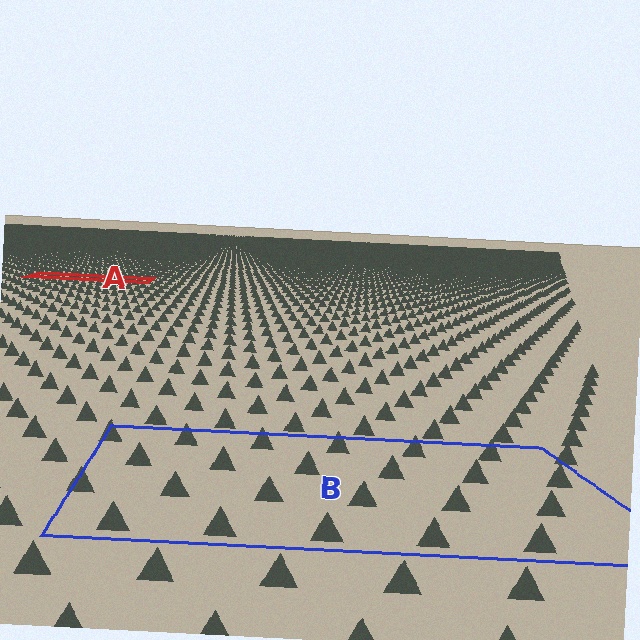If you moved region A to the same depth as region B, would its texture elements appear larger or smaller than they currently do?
They would appear larger. At a closer depth, the same texture elements are projected at a bigger on-screen size.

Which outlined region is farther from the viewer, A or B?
Region A is farther from the viewer — the texture elements inside it appear smaller and more densely packed.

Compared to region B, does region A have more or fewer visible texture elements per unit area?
Region A has more texture elements per unit area — they are packed more densely because it is farther away.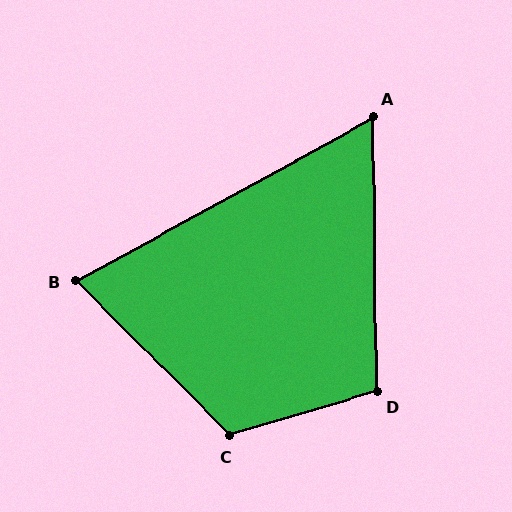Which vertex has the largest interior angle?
C, at approximately 118 degrees.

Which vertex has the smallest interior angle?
A, at approximately 62 degrees.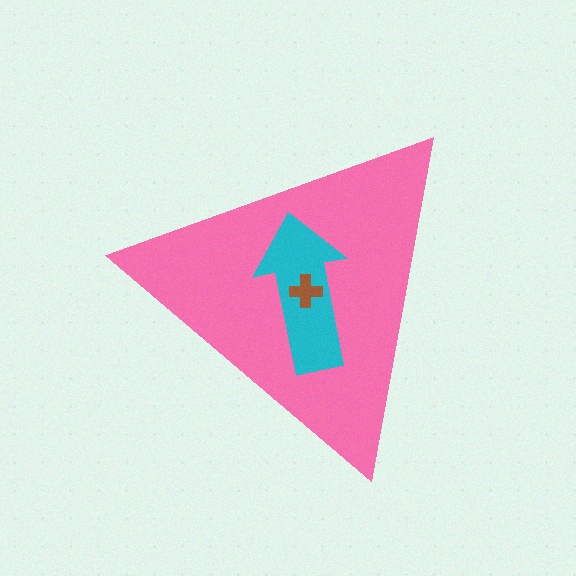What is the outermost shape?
The pink triangle.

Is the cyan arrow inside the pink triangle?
Yes.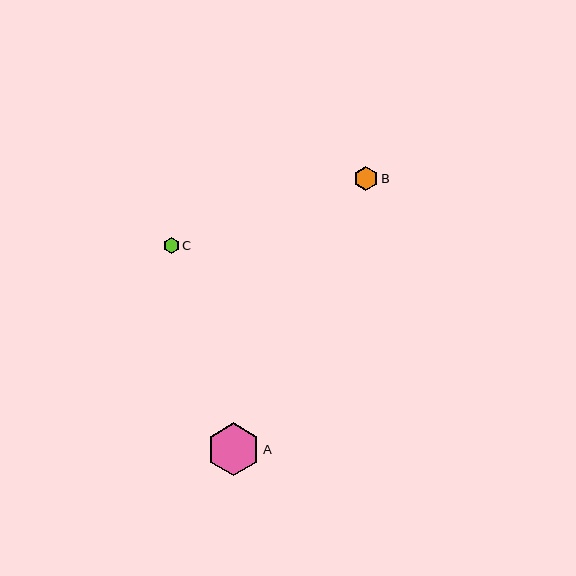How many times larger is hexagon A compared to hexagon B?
Hexagon A is approximately 2.2 times the size of hexagon B.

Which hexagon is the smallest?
Hexagon C is the smallest with a size of approximately 16 pixels.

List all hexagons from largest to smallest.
From largest to smallest: A, B, C.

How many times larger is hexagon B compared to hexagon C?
Hexagon B is approximately 1.5 times the size of hexagon C.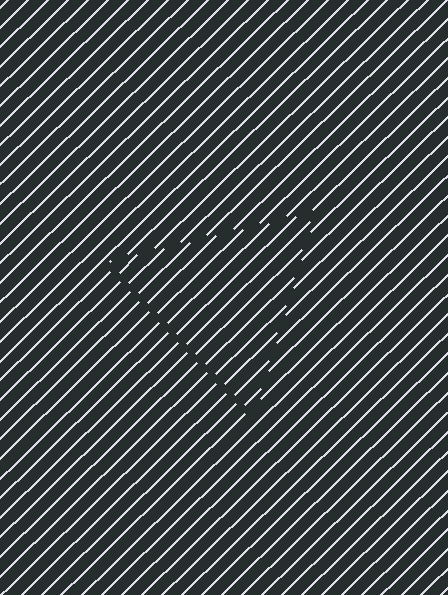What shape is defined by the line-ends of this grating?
An illusory triangle. The interior of the shape contains the same grating, shifted by half a period — the contour is defined by the phase discontinuity where line-ends from the inner and outer gratings abut.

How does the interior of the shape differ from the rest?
The interior of the shape contains the same grating, shifted by half a period — the contour is defined by the phase discontinuity where line-ends from the inner and outer gratings abut.